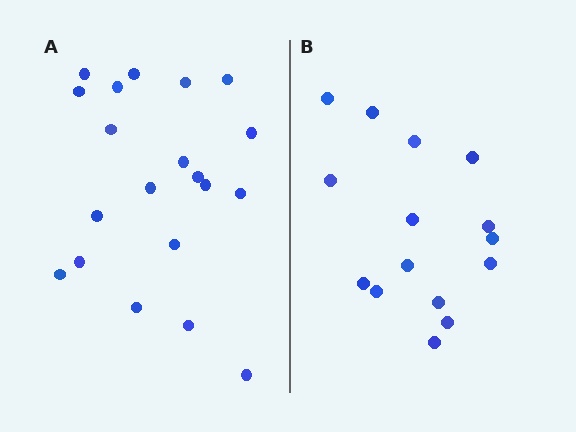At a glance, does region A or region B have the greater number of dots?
Region A (the left region) has more dots.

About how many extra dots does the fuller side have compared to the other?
Region A has about 5 more dots than region B.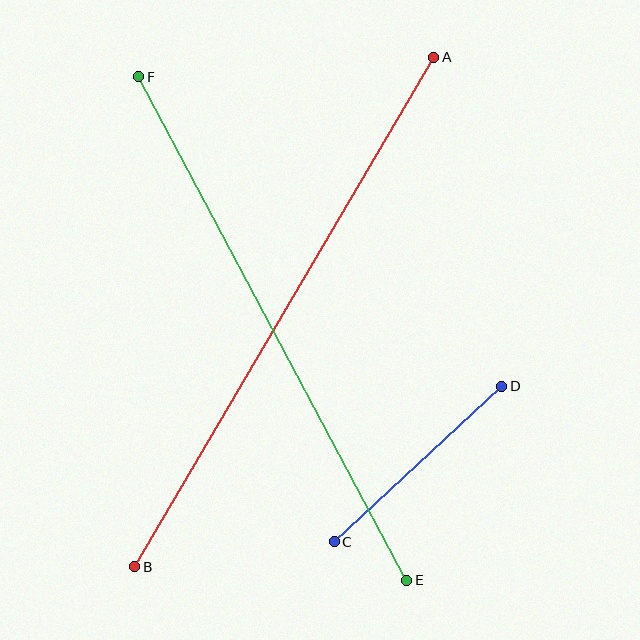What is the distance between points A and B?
The distance is approximately 591 pixels.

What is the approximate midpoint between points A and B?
The midpoint is at approximately (284, 312) pixels.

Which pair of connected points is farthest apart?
Points A and B are farthest apart.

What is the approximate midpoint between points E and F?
The midpoint is at approximately (273, 329) pixels.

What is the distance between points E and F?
The distance is approximately 571 pixels.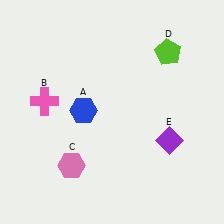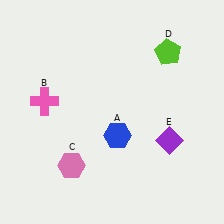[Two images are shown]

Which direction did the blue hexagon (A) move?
The blue hexagon (A) moved right.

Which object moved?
The blue hexagon (A) moved right.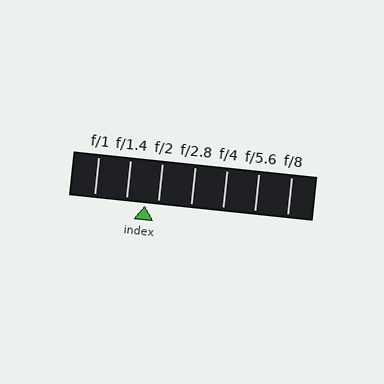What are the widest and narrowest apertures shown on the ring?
The widest aperture shown is f/1 and the narrowest is f/8.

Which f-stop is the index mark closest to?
The index mark is closest to f/2.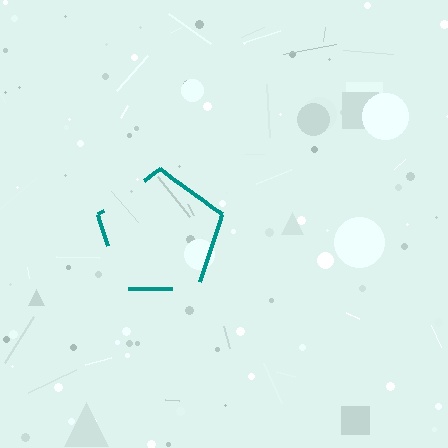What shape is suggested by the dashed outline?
The dashed outline suggests a pentagon.